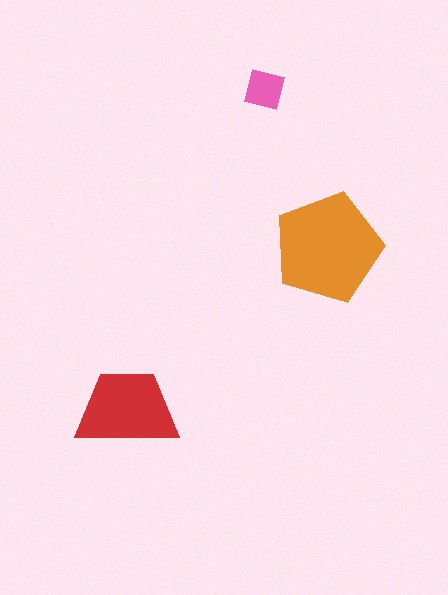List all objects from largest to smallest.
The orange pentagon, the red trapezoid, the pink square.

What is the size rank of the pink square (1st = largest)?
3rd.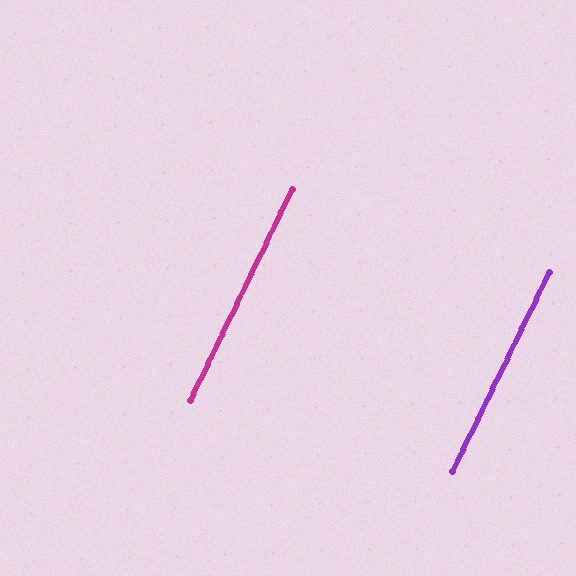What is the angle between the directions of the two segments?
Approximately 0 degrees.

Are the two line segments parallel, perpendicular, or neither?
Parallel — their directions differ by only 0.3°.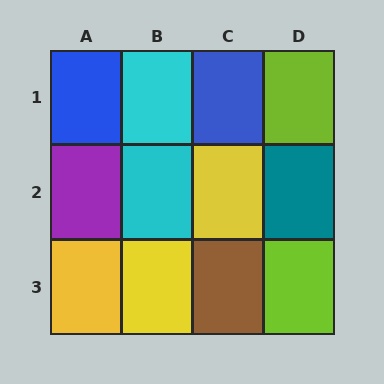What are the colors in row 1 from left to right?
Blue, cyan, blue, lime.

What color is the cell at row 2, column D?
Teal.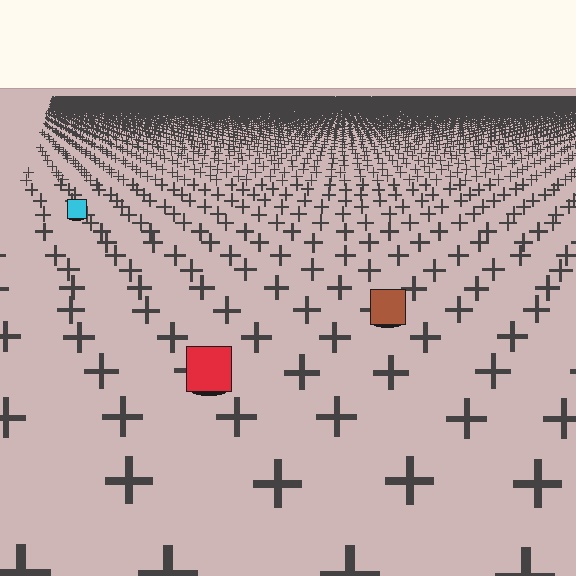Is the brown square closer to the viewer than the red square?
No. The red square is closer — you can tell from the texture gradient: the ground texture is coarser near it.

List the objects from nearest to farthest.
From nearest to farthest: the red square, the brown square, the cyan square.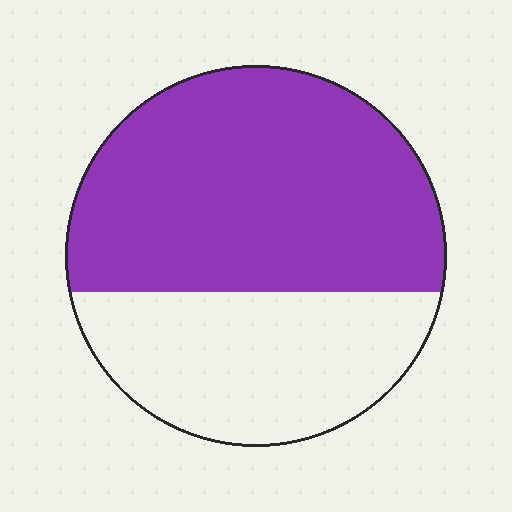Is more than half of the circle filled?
Yes.